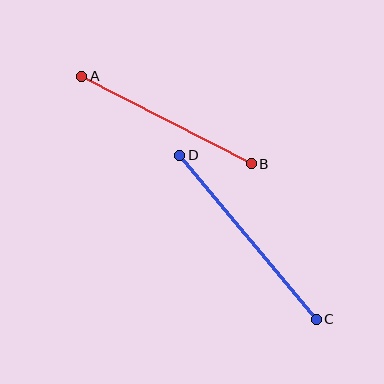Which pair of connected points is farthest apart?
Points C and D are farthest apart.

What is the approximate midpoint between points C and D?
The midpoint is at approximately (248, 237) pixels.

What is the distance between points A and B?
The distance is approximately 191 pixels.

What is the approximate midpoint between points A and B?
The midpoint is at approximately (166, 120) pixels.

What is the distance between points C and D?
The distance is approximately 214 pixels.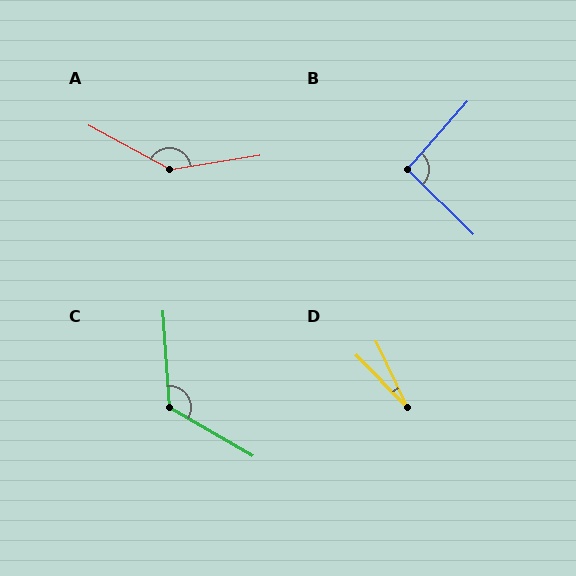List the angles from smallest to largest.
D (19°), B (93°), C (124°), A (143°).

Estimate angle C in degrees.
Approximately 124 degrees.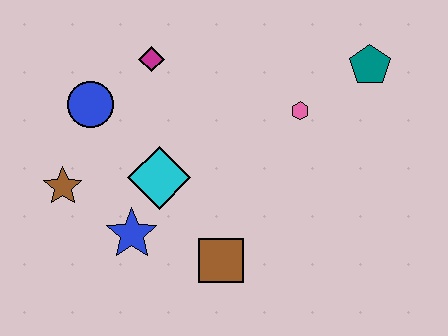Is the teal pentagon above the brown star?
Yes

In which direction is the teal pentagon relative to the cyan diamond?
The teal pentagon is to the right of the cyan diamond.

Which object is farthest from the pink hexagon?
The brown star is farthest from the pink hexagon.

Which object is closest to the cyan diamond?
The blue star is closest to the cyan diamond.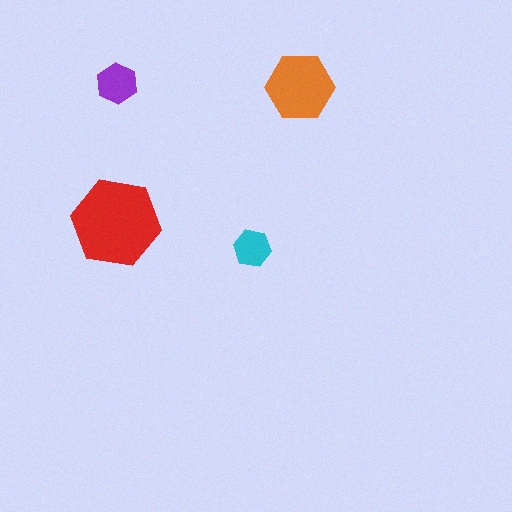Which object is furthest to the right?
The orange hexagon is rightmost.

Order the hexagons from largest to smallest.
the red one, the orange one, the purple one, the cyan one.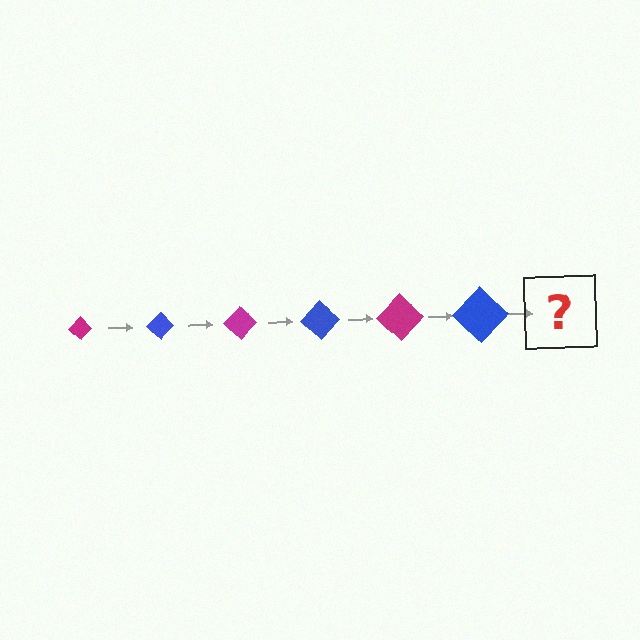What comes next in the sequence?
The next element should be a magenta diamond, larger than the previous one.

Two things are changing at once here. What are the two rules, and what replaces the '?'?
The two rules are that the diamond grows larger each step and the color cycles through magenta and blue. The '?' should be a magenta diamond, larger than the previous one.